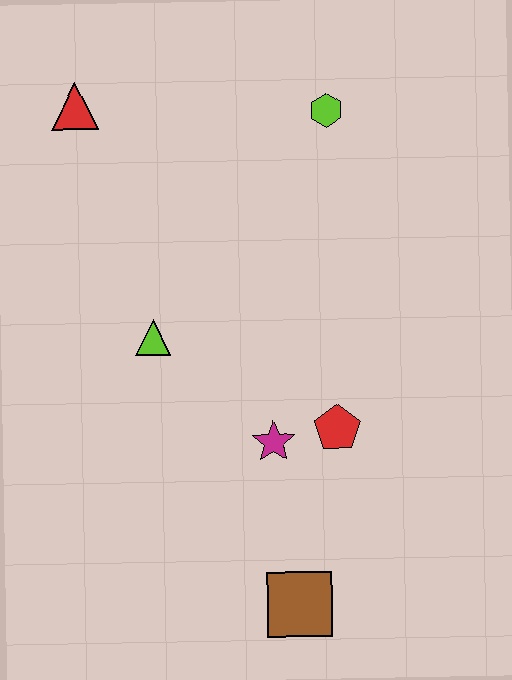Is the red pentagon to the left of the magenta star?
No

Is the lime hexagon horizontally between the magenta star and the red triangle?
No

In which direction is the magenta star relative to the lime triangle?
The magenta star is to the right of the lime triangle.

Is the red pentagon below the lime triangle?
Yes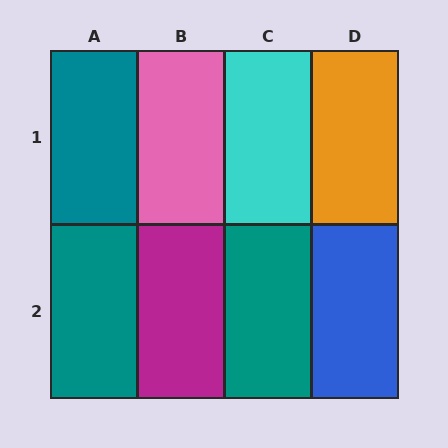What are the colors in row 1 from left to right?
Teal, pink, cyan, orange.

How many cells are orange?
1 cell is orange.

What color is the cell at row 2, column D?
Blue.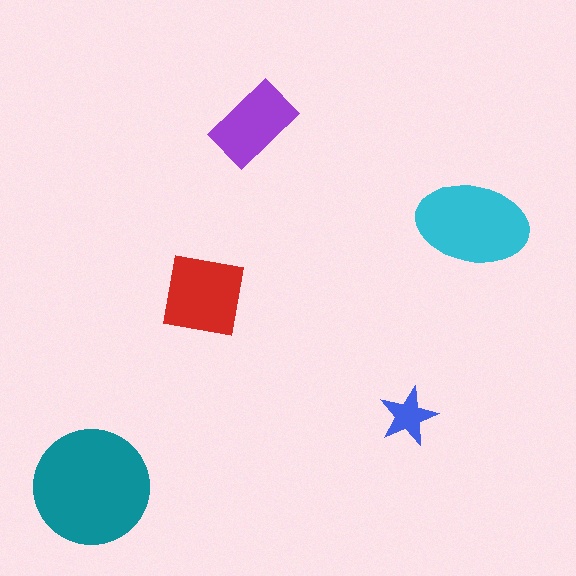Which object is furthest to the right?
The cyan ellipse is rightmost.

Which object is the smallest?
The blue star.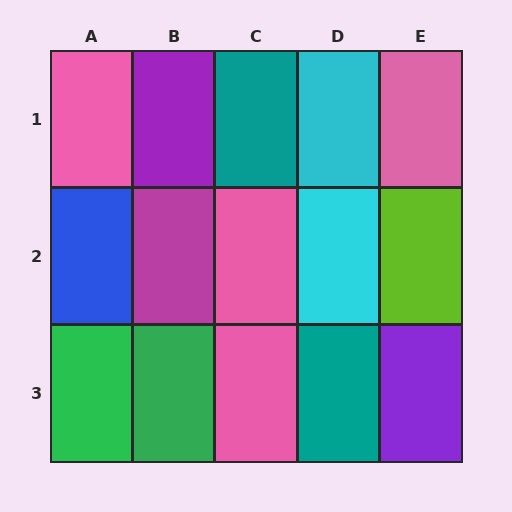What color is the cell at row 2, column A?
Blue.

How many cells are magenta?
1 cell is magenta.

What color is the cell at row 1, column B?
Purple.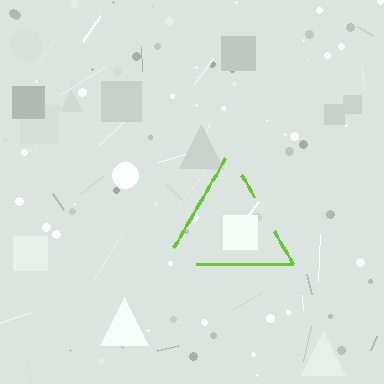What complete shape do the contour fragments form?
The contour fragments form a triangle.